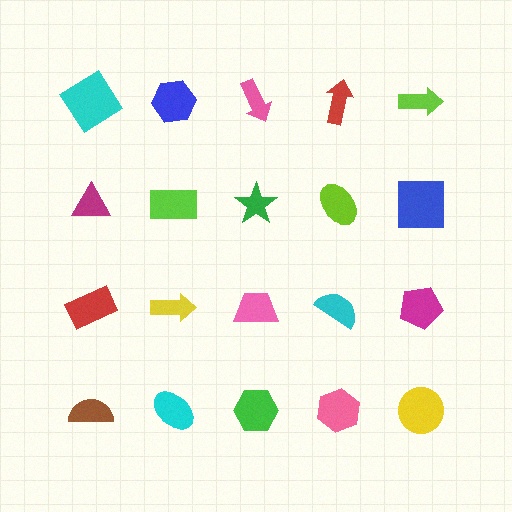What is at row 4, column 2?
A cyan ellipse.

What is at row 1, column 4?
A red arrow.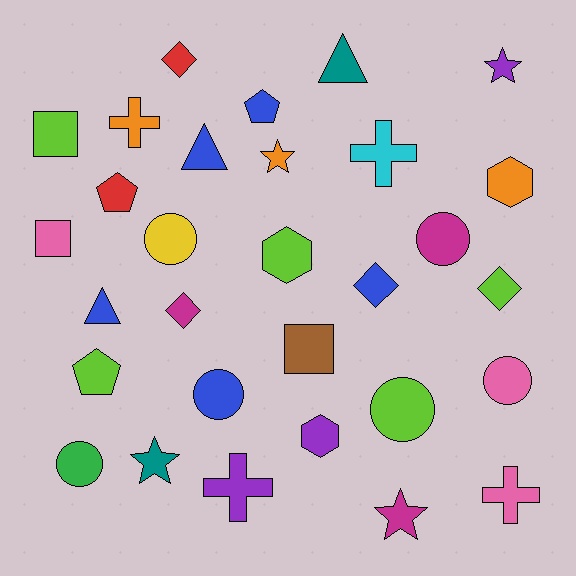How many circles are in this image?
There are 6 circles.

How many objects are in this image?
There are 30 objects.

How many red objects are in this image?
There are 2 red objects.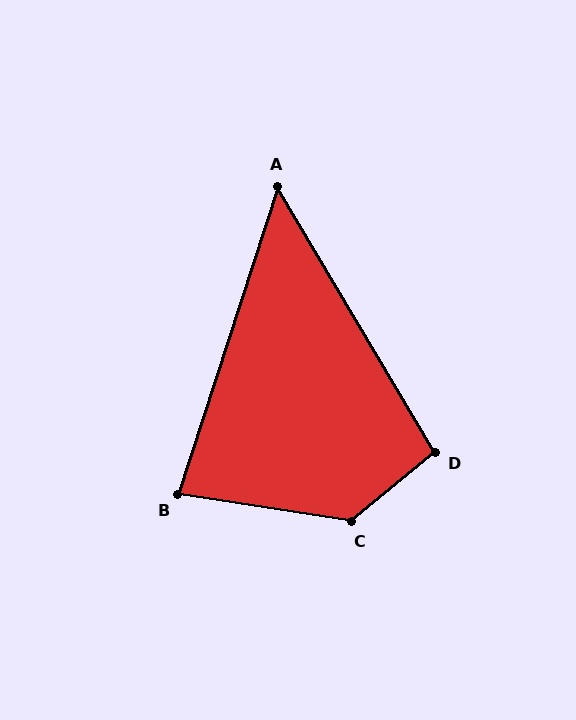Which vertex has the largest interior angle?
C, at approximately 131 degrees.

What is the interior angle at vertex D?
Approximately 99 degrees (obtuse).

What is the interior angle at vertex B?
Approximately 81 degrees (acute).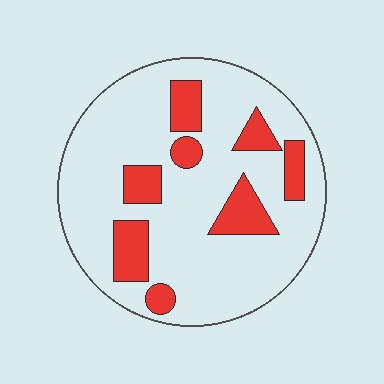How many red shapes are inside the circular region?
8.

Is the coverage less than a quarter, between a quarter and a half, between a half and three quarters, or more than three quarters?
Less than a quarter.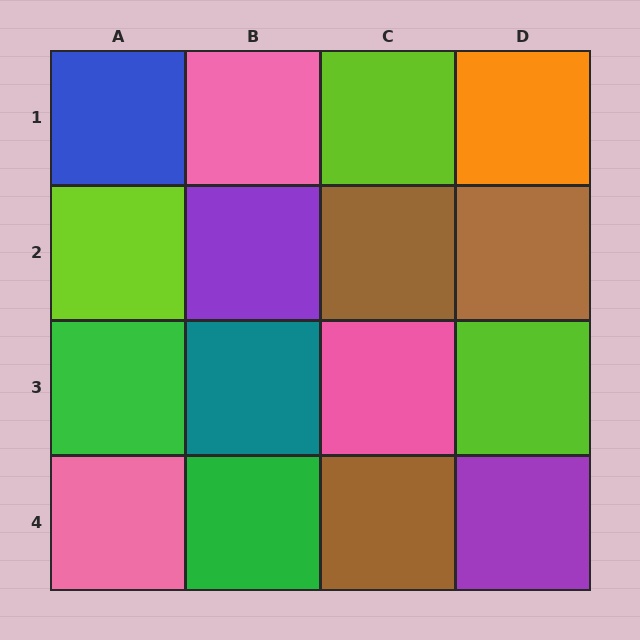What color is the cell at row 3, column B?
Teal.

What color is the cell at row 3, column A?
Green.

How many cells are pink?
3 cells are pink.